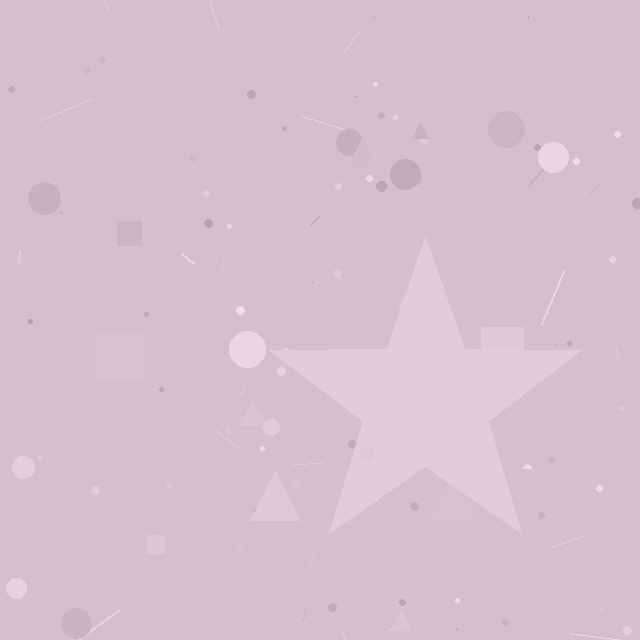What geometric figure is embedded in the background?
A star is embedded in the background.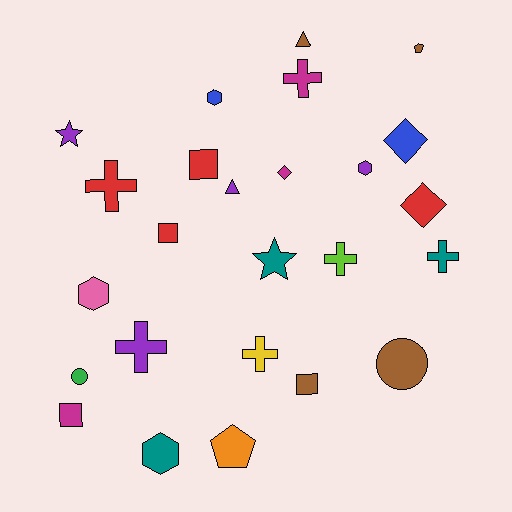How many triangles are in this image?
There are 2 triangles.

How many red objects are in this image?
There are 4 red objects.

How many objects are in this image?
There are 25 objects.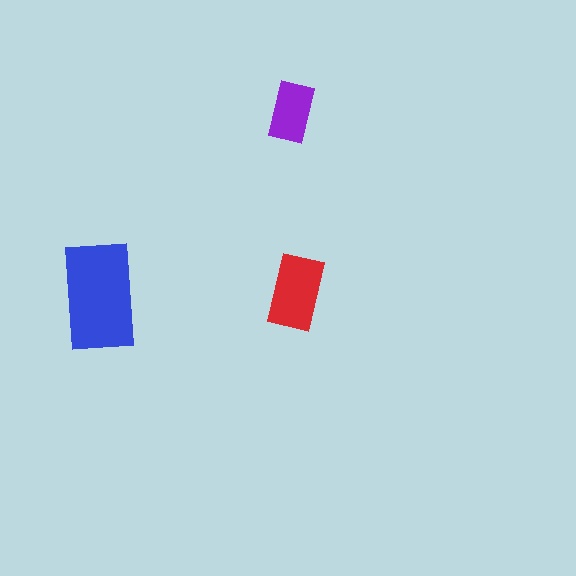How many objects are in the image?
There are 3 objects in the image.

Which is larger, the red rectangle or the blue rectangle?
The blue one.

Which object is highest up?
The purple rectangle is topmost.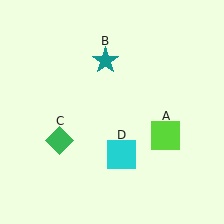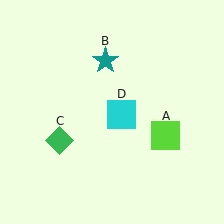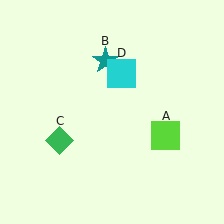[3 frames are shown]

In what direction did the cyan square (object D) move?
The cyan square (object D) moved up.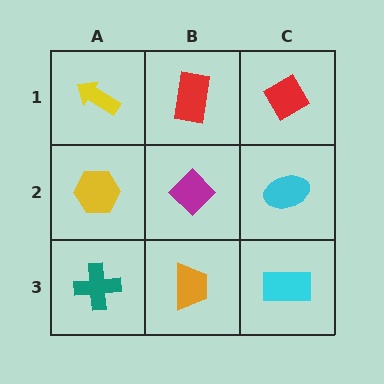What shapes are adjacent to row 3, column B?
A magenta diamond (row 2, column B), a teal cross (row 3, column A), a cyan rectangle (row 3, column C).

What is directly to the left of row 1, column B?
A yellow arrow.